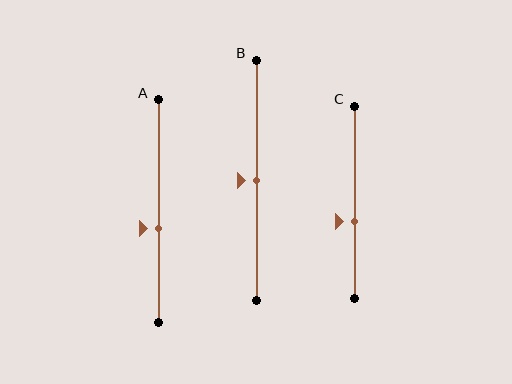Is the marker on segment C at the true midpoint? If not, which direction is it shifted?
No, the marker on segment C is shifted downward by about 10% of the segment length.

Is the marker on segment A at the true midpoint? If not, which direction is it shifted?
No, the marker on segment A is shifted downward by about 8% of the segment length.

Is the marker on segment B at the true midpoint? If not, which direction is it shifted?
Yes, the marker on segment B is at the true midpoint.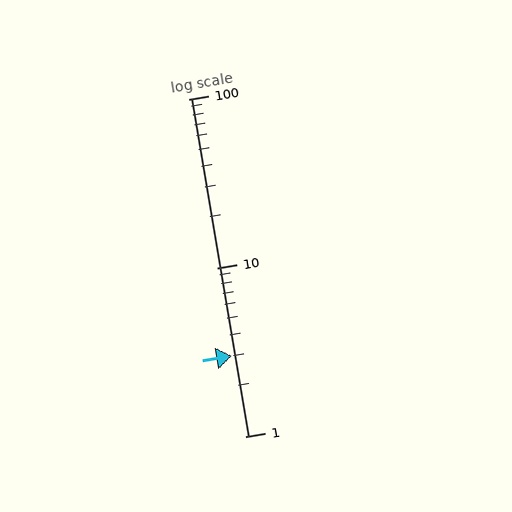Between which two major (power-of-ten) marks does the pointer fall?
The pointer is between 1 and 10.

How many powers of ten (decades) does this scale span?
The scale spans 2 decades, from 1 to 100.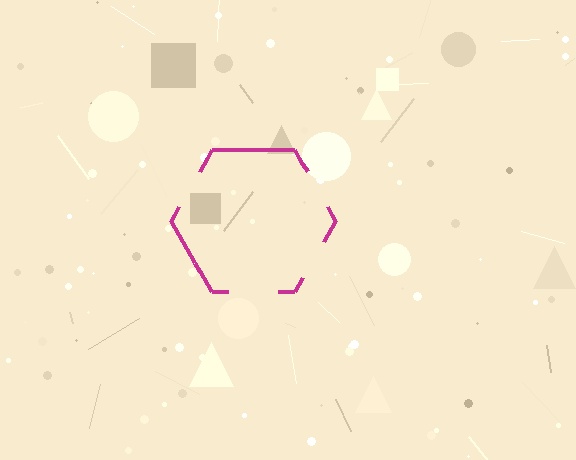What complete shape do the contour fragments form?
The contour fragments form a hexagon.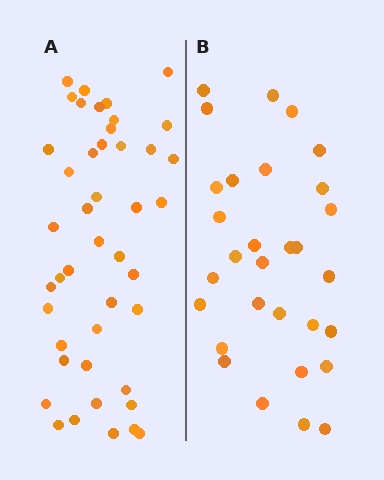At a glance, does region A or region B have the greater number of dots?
Region A (the left region) has more dots.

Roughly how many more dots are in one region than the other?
Region A has approximately 15 more dots than region B.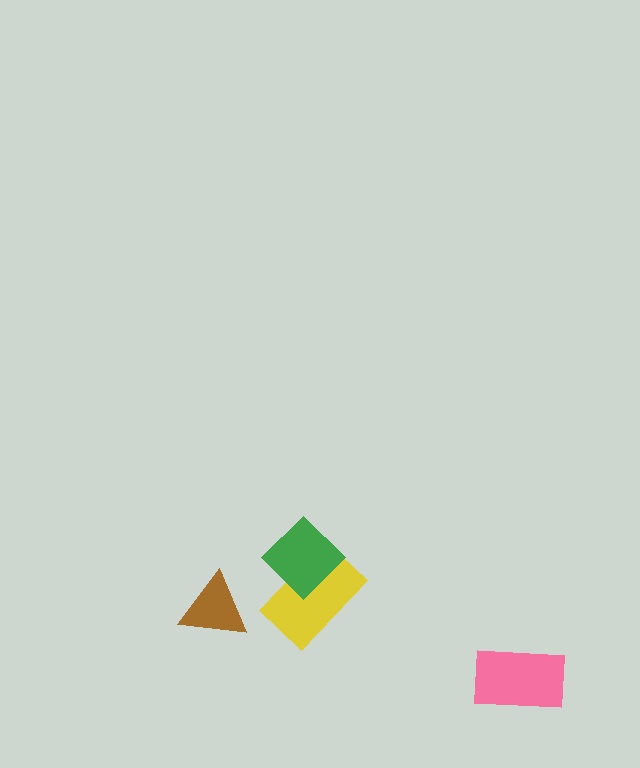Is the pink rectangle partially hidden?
No, no other shape covers it.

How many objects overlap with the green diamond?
1 object overlaps with the green diamond.